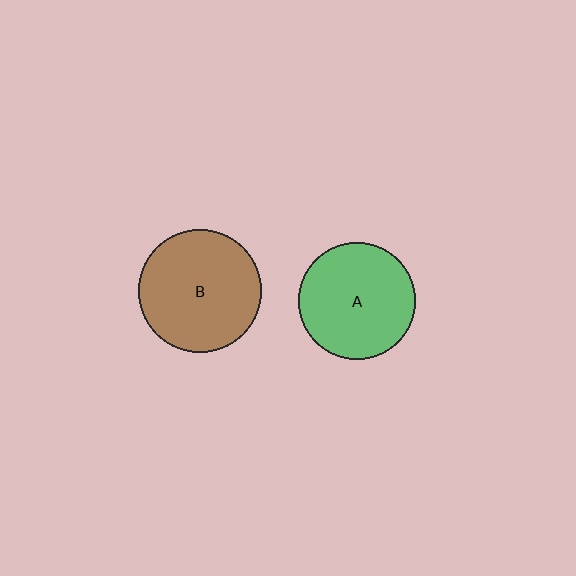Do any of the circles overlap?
No, none of the circles overlap.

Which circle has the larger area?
Circle B (brown).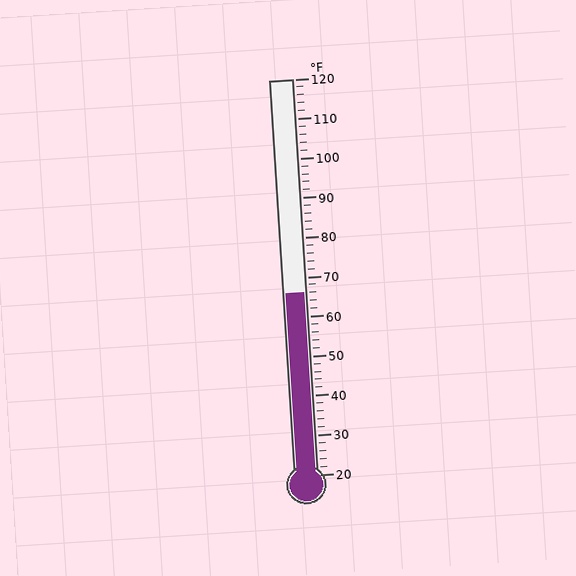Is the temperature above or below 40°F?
The temperature is above 40°F.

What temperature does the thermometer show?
The thermometer shows approximately 66°F.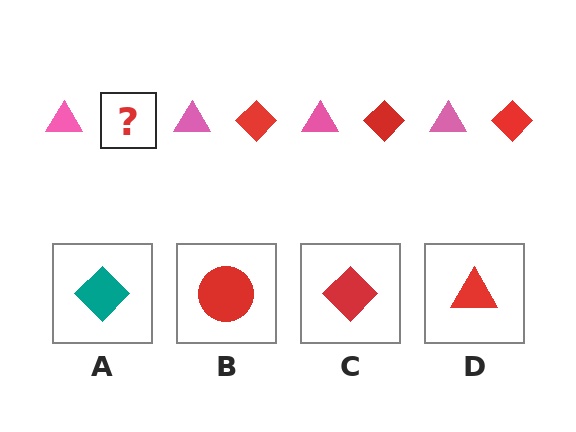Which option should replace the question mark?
Option C.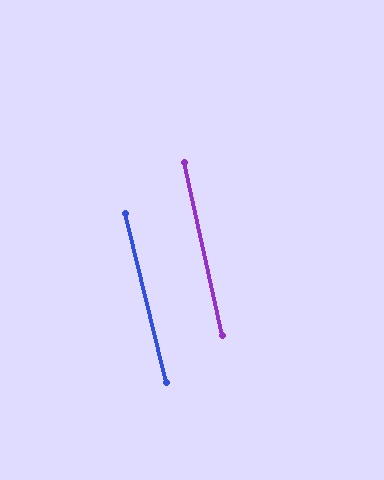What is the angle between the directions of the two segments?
Approximately 1 degree.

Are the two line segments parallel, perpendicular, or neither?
Parallel — their directions differ by only 1.0°.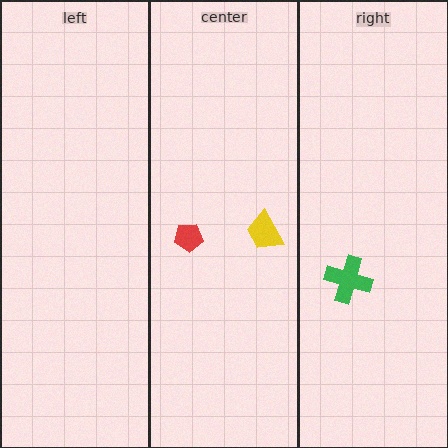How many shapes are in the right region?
1.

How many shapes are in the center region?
2.